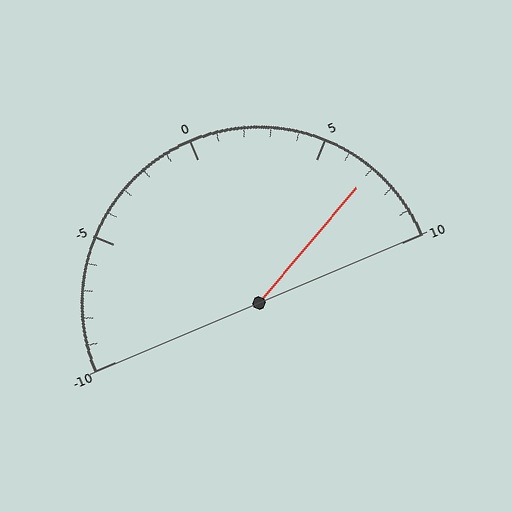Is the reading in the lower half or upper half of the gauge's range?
The reading is in the upper half of the range (-10 to 10).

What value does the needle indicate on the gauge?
The needle indicates approximately 7.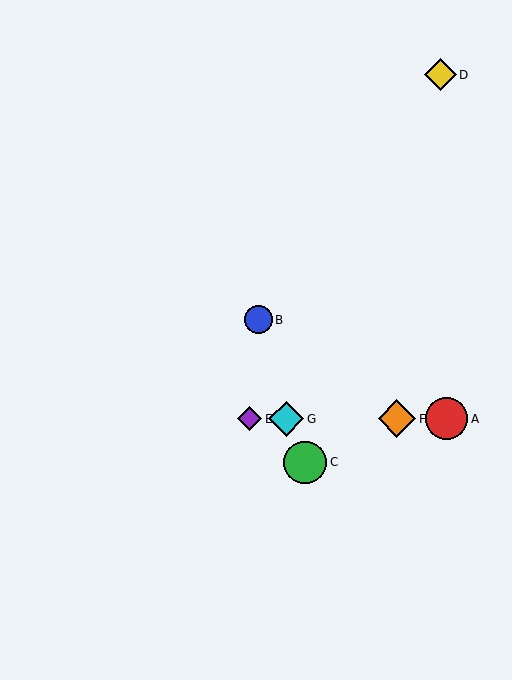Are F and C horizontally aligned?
No, F is at y≈419 and C is at y≈462.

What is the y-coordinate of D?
Object D is at y≈75.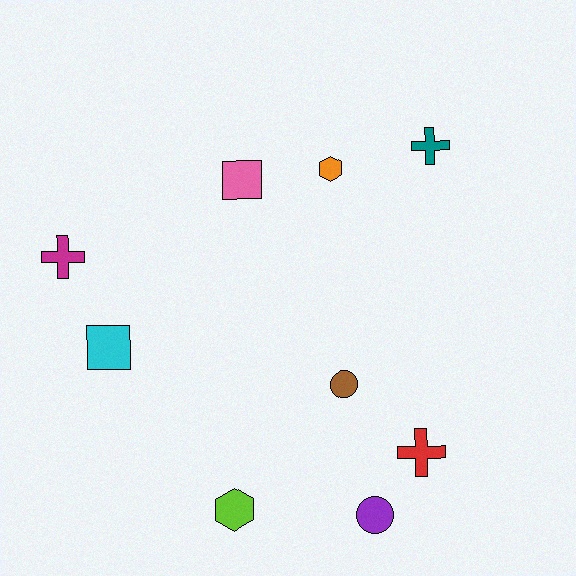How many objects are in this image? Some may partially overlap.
There are 9 objects.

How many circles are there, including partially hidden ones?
There are 2 circles.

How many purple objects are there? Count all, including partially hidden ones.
There is 1 purple object.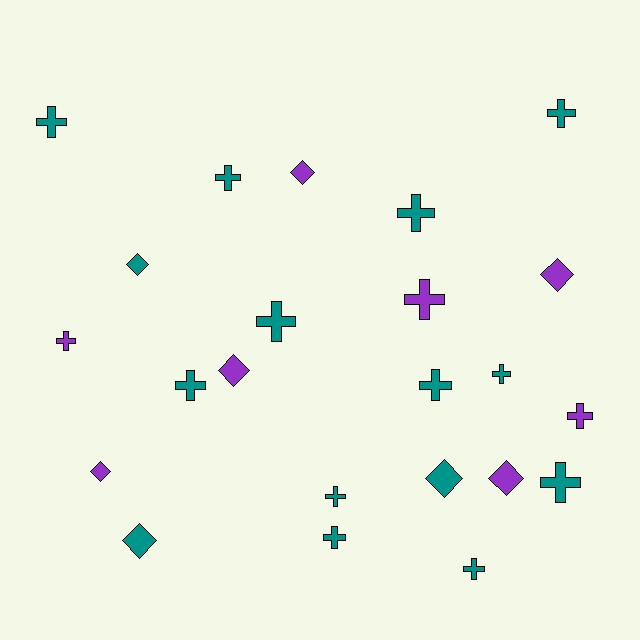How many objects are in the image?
There are 23 objects.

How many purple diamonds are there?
There are 5 purple diamonds.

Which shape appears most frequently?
Cross, with 15 objects.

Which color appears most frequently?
Teal, with 15 objects.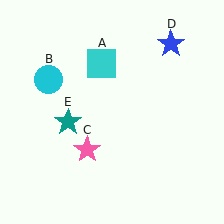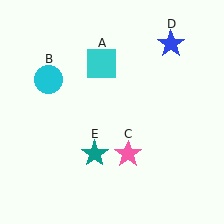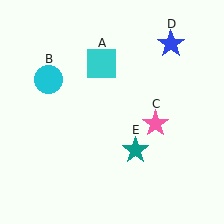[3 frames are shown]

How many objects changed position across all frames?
2 objects changed position: pink star (object C), teal star (object E).